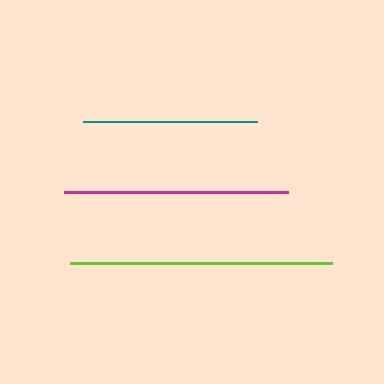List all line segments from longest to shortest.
From longest to shortest: lime, magenta, teal.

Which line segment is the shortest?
The teal line is the shortest at approximately 174 pixels.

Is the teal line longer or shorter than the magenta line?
The magenta line is longer than the teal line.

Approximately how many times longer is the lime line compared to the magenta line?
The lime line is approximately 1.2 times the length of the magenta line.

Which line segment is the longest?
The lime line is the longest at approximately 262 pixels.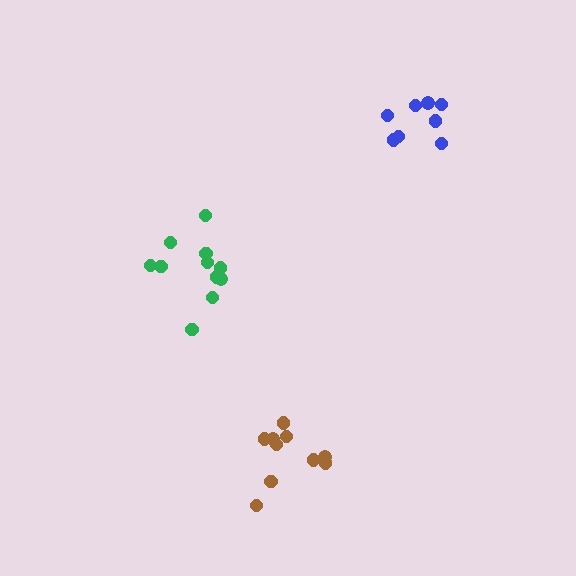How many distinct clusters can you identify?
There are 3 distinct clusters.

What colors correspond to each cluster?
The clusters are colored: brown, green, blue.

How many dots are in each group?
Group 1: 10 dots, Group 2: 11 dots, Group 3: 8 dots (29 total).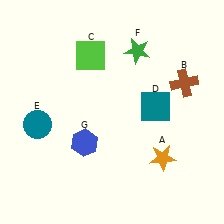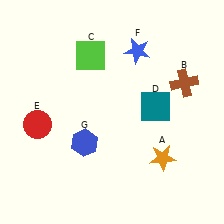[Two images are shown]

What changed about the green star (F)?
In Image 1, F is green. In Image 2, it changed to blue.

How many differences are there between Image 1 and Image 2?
There are 2 differences between the two images.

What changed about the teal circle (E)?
In Image 1, E is teal. In Image 2, it changed to red.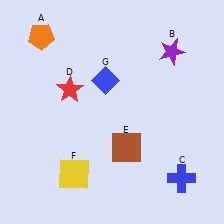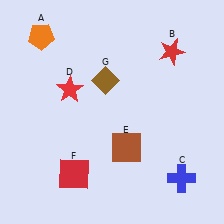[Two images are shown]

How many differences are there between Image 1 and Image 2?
There are 3 differences between the two images.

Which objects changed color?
B changed from purple to red. F changed from yellow to red. G changed from blue to brown.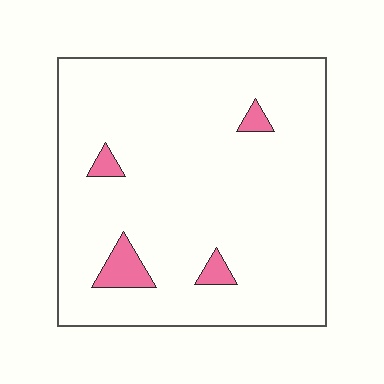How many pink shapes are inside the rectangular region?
4.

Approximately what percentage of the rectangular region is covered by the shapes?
Approximately 5%.